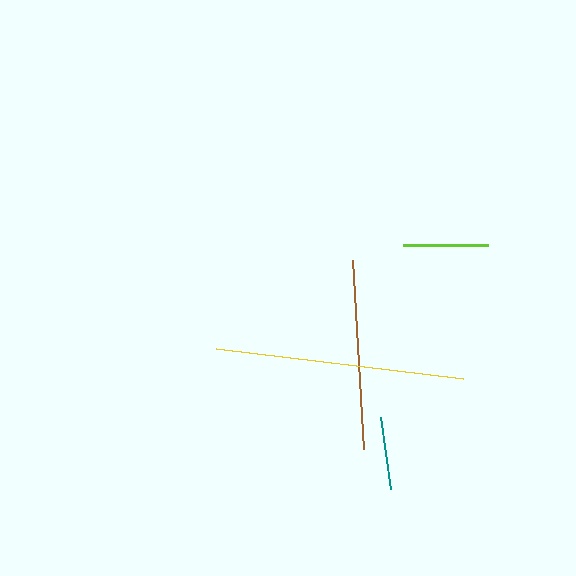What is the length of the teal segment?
The teal segment is approximately 72 pixels long.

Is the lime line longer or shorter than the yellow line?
The yellow line is longer than the lime line.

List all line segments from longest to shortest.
From longest to shortest: yellow, brown, lime, teal.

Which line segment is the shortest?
The teal line is the shortest at approximately 72 pixels.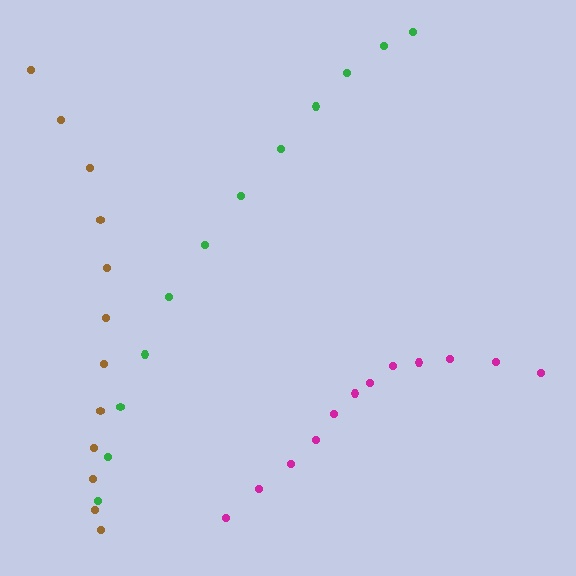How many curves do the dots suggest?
There are 3 distinct paths.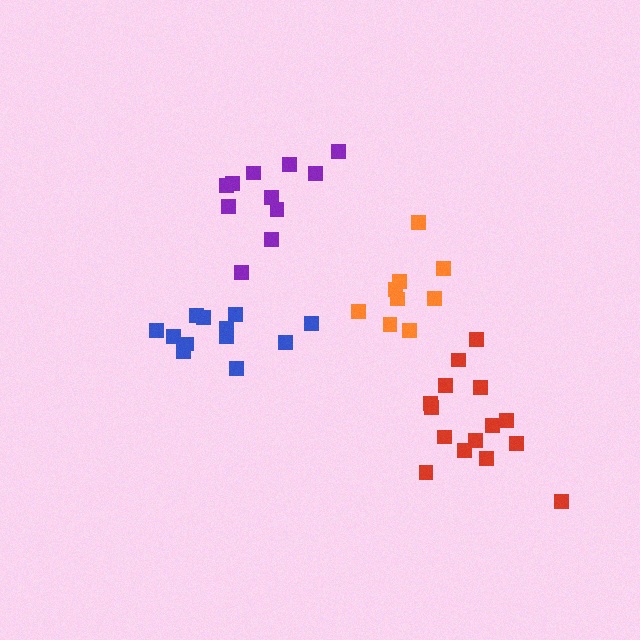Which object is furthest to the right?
The red cluster is rightmost.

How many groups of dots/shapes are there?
There are 4 groups.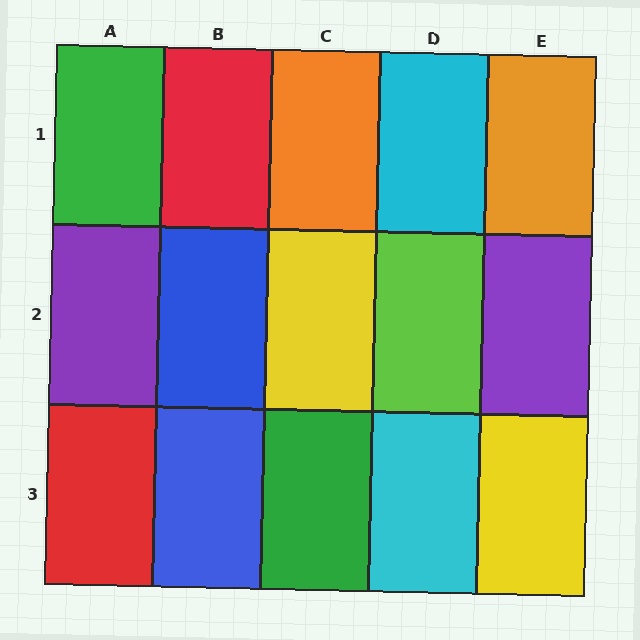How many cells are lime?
1 cell is lime.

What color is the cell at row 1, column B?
Red.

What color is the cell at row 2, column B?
Blue.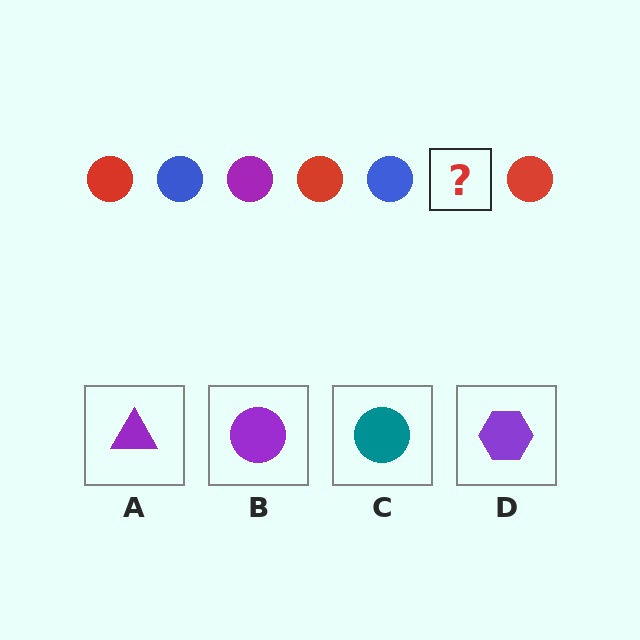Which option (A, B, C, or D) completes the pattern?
B.